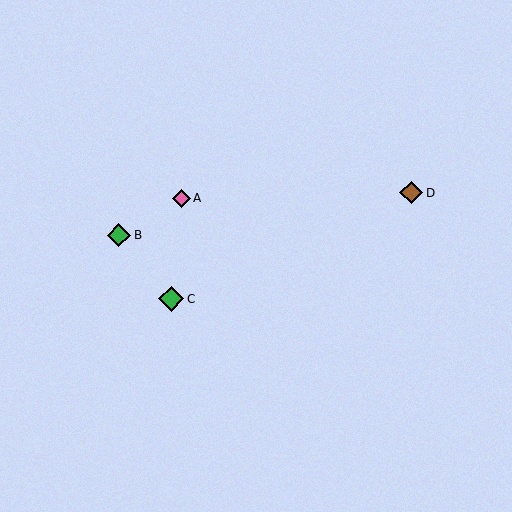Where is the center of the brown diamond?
The center of the brown diamond is at (411, 193).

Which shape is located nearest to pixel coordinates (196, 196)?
The pink diamond (labeled A) at (182, 198) is nearest to that location.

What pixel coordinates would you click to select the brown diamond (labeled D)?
Click at (411, 193) to select the brown diamond D.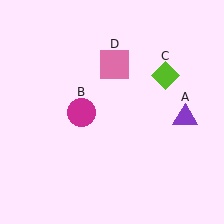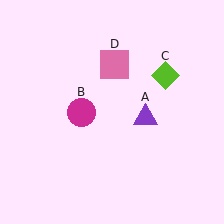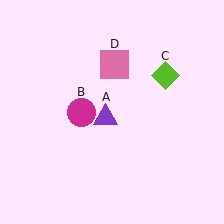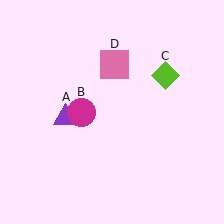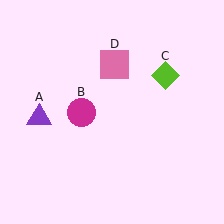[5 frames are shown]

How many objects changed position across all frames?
1 object changed position: purple triangle (object A).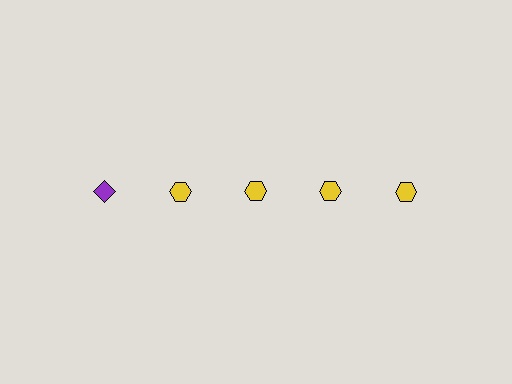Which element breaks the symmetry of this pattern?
The purple diamond in the top row, leftmost column breaks the symmetry. All other shapes are yellow hexagons.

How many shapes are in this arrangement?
There are 5 shapes arranged in a grid pattern.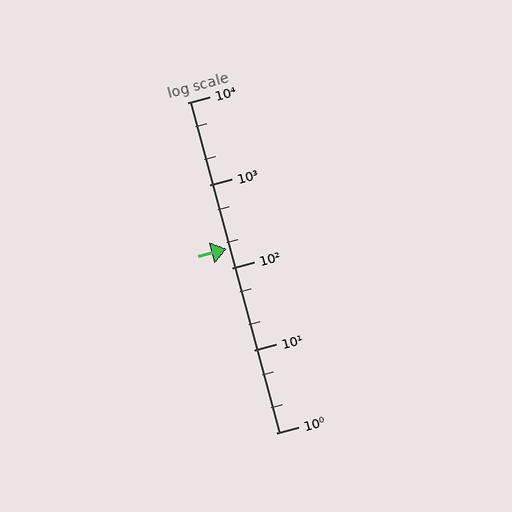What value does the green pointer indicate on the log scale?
The pointer indicates approximately 170.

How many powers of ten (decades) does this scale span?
The scale spans 4 decades, from 1 to 10000.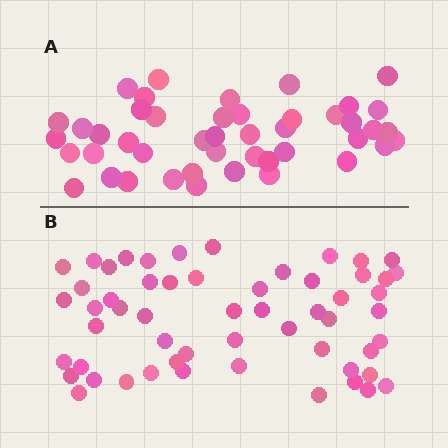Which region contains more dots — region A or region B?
Region B (the bottom region) has more dots.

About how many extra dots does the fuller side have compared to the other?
Region B has roughly 12 or so more dots than region A.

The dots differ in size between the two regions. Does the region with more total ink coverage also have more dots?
No. Region A has more total ink coverage because its dots are larger, but region B actually contains more individual dots. Total area can be misleading — the number of items is what matters here.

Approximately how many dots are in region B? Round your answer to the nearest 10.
About 60 dots. (The exact count is 56, which rounds to 60.)